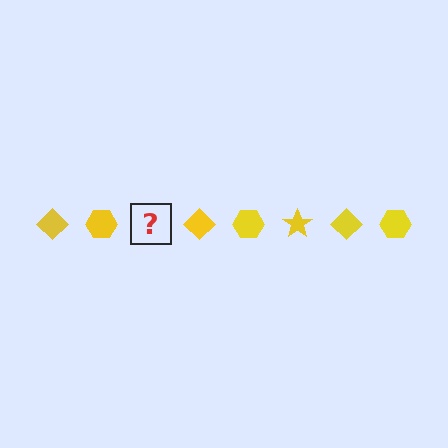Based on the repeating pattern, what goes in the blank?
The blank should be a yellow star.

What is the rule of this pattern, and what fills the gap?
The rule is that the pattern cycles through diamond, hexagon, star shapes in yellow. The gap should be filled with a yellow star.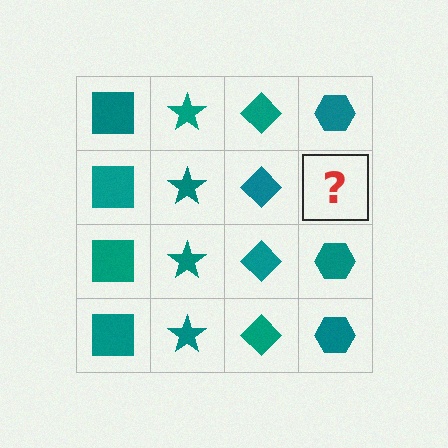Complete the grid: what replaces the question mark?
The question mark should be replaced with a teal hexagon.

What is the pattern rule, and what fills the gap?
The rule is that each column has a consistent shape. The gap should be filled with a teal hexagon.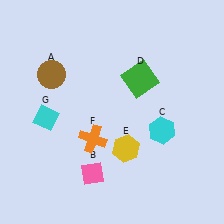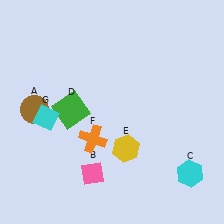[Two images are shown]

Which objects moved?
The objects that moved are: the brown circle (A), the cyan hexagon (C), the green square (D).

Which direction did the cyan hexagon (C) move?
The cyan hexagon (C) moved down.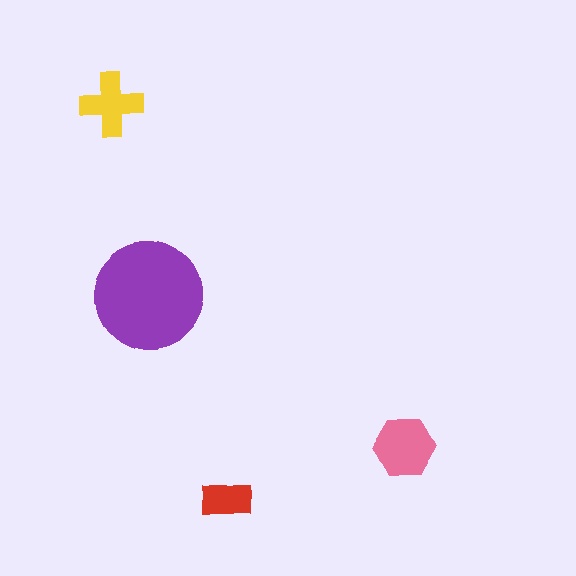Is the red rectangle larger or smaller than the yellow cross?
Smaller.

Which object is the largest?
The purple circle.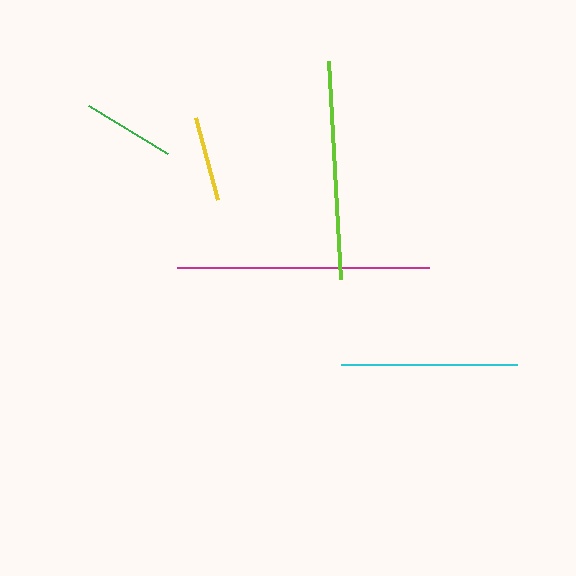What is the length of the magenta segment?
The magenta segment is approximately 252 pixels long.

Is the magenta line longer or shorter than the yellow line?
The magenta line is longer than the yellow line.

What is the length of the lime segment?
The lime segment is approximately 219 pixels long.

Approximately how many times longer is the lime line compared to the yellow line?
The lime line is approximately 2.6 times the length of the yellow line.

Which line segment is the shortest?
The yellow line is the shortest at approximately 84 pixels.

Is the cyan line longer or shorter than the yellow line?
The cyan line is longer than the yellow line.